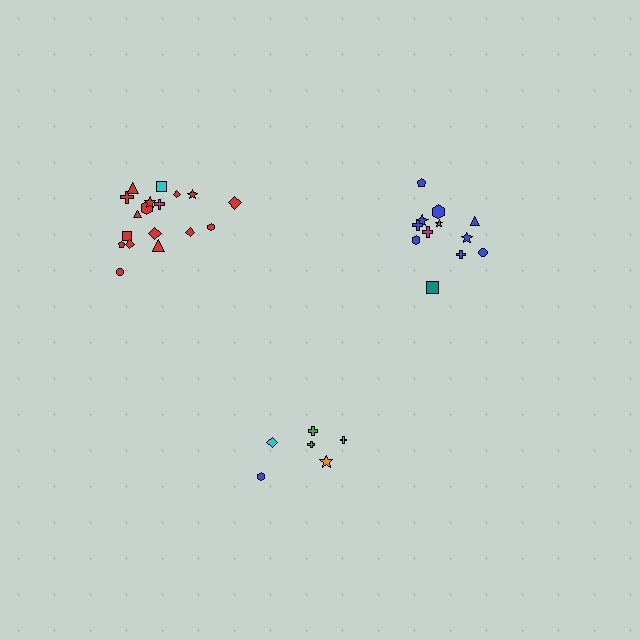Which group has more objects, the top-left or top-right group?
The top-left group.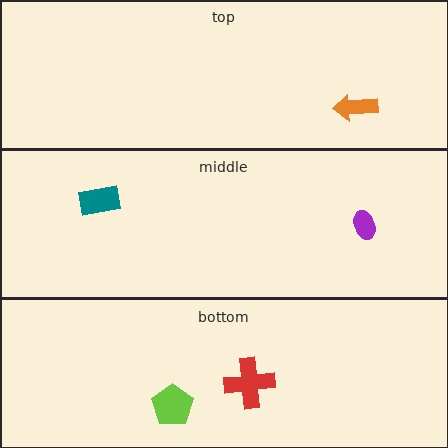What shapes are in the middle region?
The purple ellipse, the teal rectangle.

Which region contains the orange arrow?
The top region.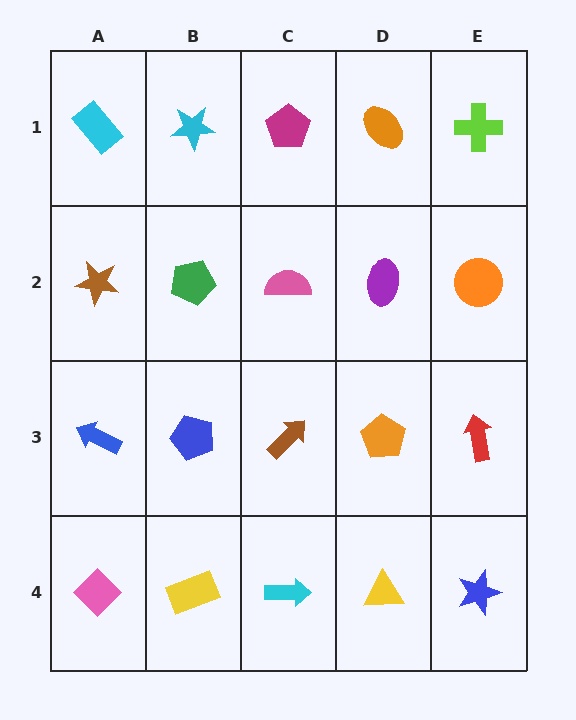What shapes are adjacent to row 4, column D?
An orange pentagon (row 3, column D), a cyan arrow (row 4, column C), a blue star (row 4, column E).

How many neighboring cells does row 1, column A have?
2.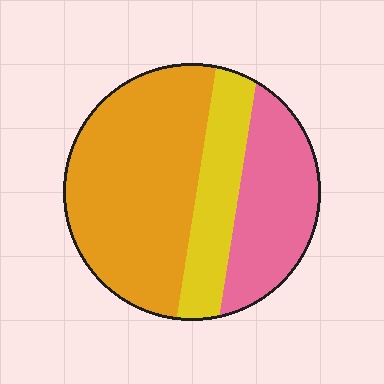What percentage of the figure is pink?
Pink covers 28% of the figure.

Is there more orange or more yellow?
Orange.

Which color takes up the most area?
Orange, at roughly 50%.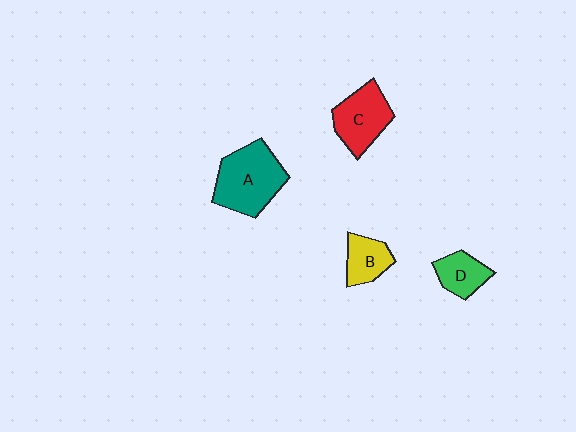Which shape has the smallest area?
Shape D (green).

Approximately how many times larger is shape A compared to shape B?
Approximately 2.1 times.